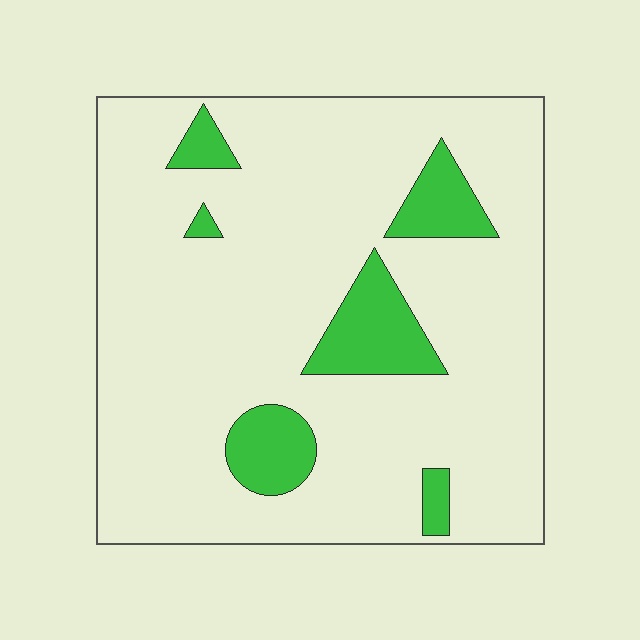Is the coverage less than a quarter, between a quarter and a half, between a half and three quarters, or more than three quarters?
Less than a quarter.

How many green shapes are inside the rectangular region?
6.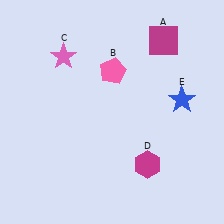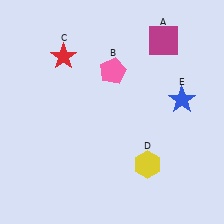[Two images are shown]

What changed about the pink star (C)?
In Image 1, C is pink. In Image 2, it changed to red.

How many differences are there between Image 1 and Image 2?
There are 2 differences between the two images.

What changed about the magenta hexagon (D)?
In Image 1, D is magenta. In Image 2, it changed to yellow.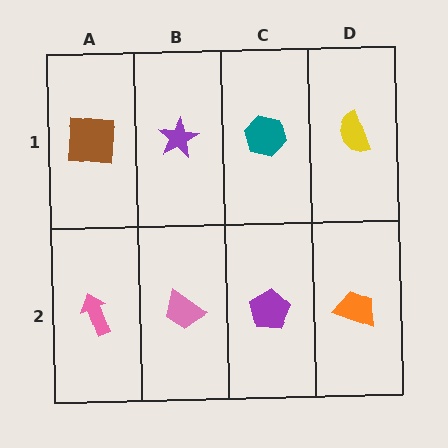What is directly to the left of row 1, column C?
A purple star.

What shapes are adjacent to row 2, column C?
A teal hexagon (row 1, column C), a pink trapezoid (row 2, column B), an orange trapezoid (row 2, column D).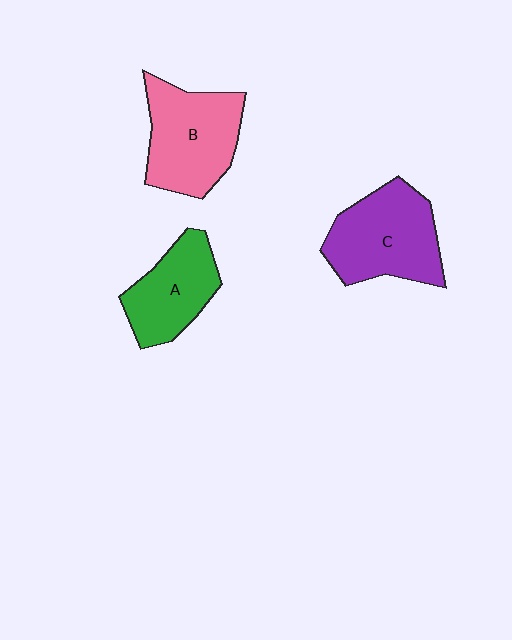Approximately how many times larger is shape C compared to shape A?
Approximately 1.3 times.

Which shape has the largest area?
Shape C (purple).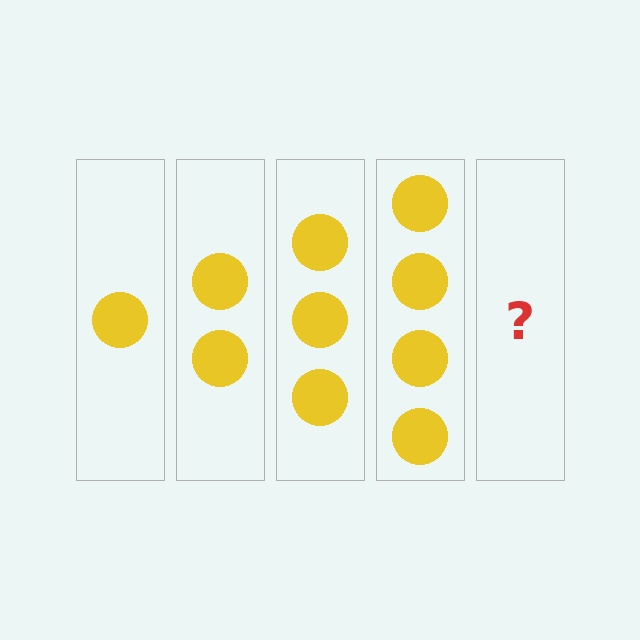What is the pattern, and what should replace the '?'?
The pattern is that each step adds one more circle. The '?' should be 5 circles.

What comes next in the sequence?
The next element should be 5 circles.